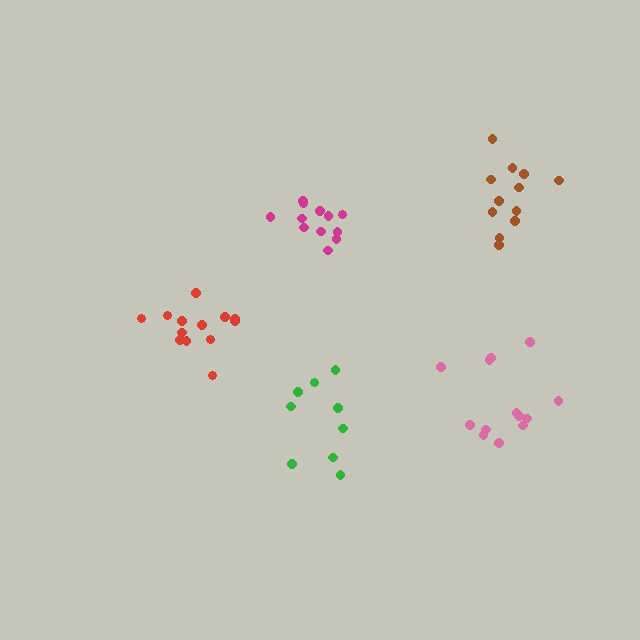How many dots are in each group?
Group 1: 9 dots, Group 2: 12 dots, Group 3: 13 dots, Group 4: 12 dots, Group 5: 13 dots (59 total).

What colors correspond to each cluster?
The clusters are colored: green, brown, pink, magenta, red.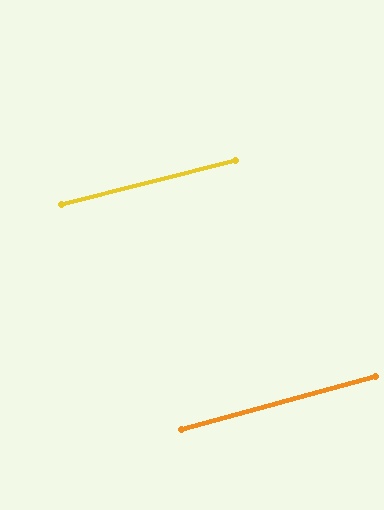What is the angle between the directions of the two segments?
Approximately 1 degree.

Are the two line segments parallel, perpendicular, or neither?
Parallel — their directions differ by only 0.9°.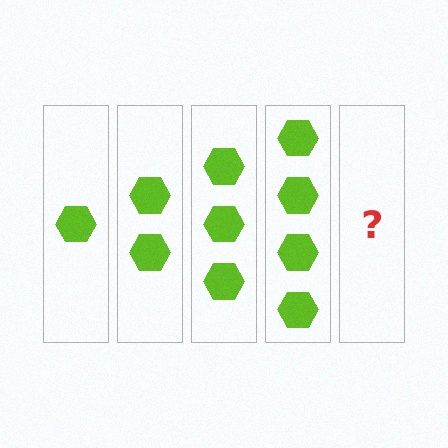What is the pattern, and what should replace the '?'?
The pattern is that each step adds one more hexagon. The '?' should be 5 hexagons.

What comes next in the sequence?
The next element should be 5 hexagons.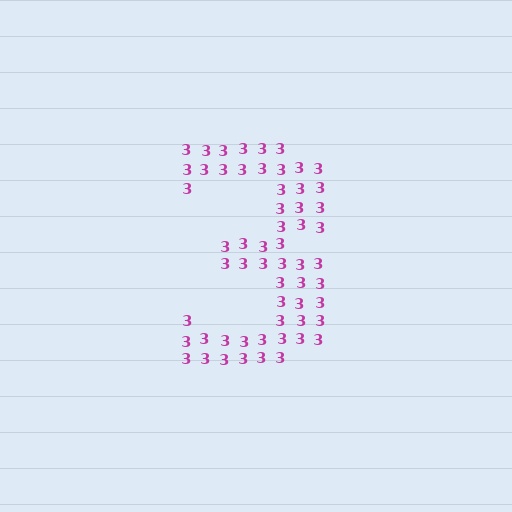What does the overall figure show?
The overall figure shows the digit 3.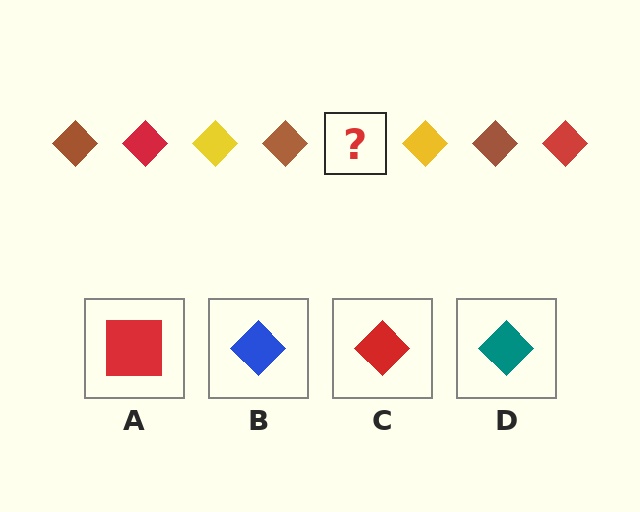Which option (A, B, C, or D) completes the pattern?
C.